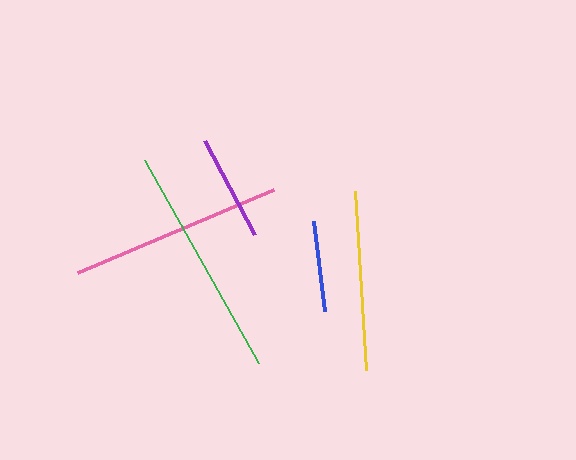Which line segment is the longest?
The green line is the longest at approximately 232 pixels.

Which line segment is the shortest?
The blue line is the shortest at approximately 90 pixels.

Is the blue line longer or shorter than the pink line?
The pink line is longer than the blue line.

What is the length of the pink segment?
The pink segment is approximately 212 pixels long.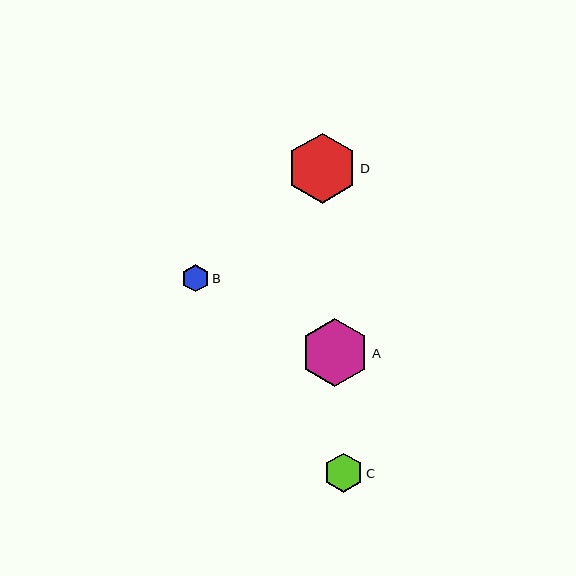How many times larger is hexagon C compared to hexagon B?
Hexagon C is approximately 1.4 times the size of hexagon B.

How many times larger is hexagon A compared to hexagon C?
Hexagon A is approximately 1.7 times the size of hexagon C.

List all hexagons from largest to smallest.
From largest to smallest: D, A, C, B.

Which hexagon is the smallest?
Hexagon B is the smallest with a size of approximately 27 pixels.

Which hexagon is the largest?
Hexagon D is the largest with a size of approximately 70 pixels.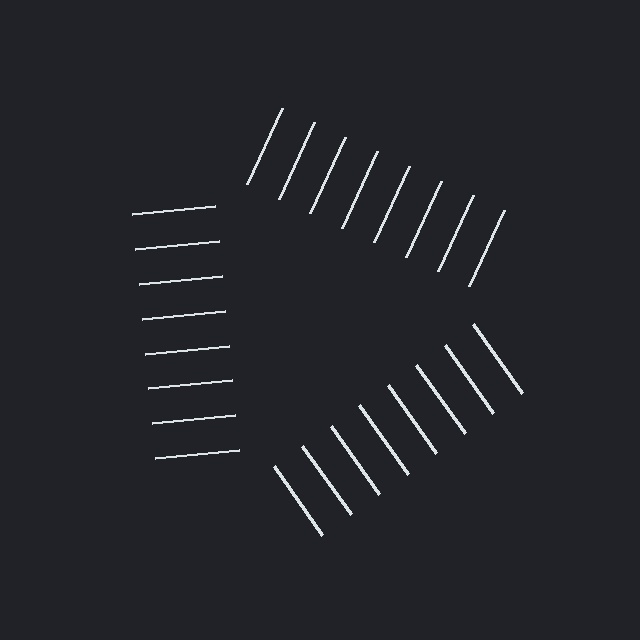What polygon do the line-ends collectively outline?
An illusory triangle — the line segments terminate on its edges but no continuous stroke is drawn.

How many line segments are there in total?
24 — 8 along each of the 3 edges.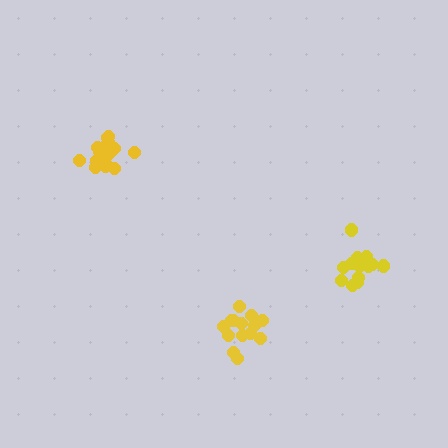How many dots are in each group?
Group 1: 15 dots, Group 2: 17 dots, Group 3: 13 dots (45 total).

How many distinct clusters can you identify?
There are 3 distinct clusters.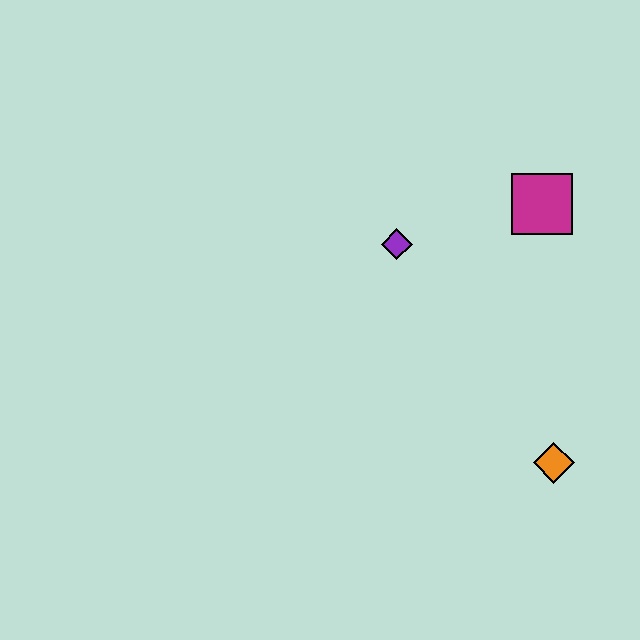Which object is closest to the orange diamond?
The magenta square is closest to the orange diamond.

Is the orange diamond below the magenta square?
Yes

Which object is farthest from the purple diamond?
The orange diamond is farthest from the purple diamond.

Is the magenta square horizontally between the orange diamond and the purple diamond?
Yes